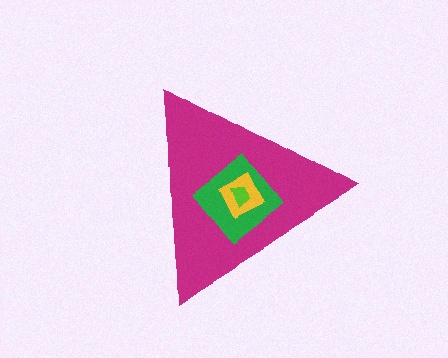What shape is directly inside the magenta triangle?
The green diamond.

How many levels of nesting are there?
4.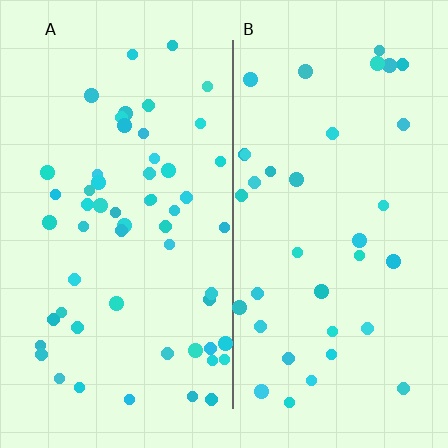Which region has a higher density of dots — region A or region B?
A (the left).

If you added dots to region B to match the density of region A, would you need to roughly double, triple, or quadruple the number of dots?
Approximately double.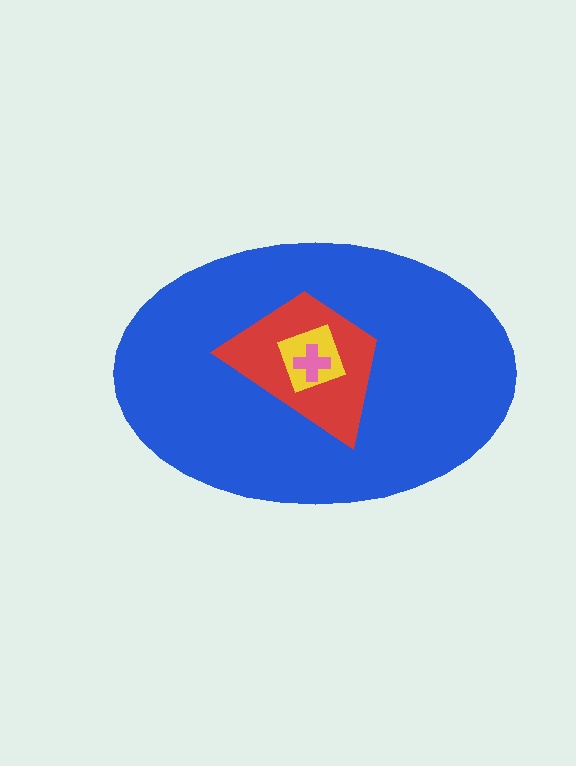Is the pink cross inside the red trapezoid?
Yes.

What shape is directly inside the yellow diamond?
The pink cross.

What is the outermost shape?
The blue ellipse.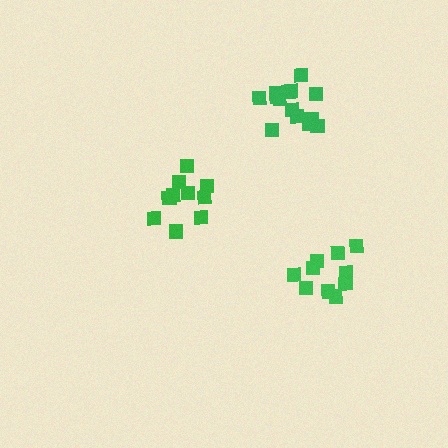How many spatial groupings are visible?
There are 3 spatial groupings.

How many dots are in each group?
Group 1: 10 dots, Group 2: 14 dots, Group 3: 10 dots (34 total).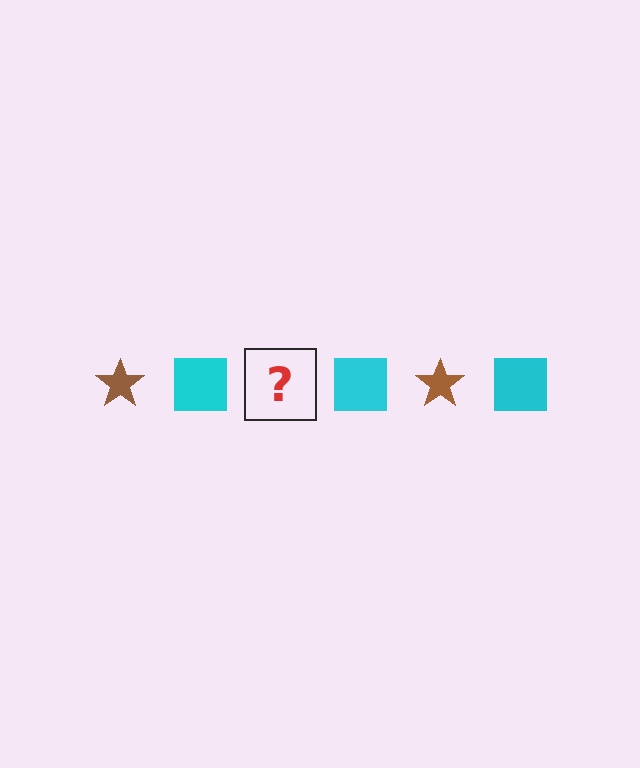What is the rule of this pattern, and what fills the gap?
The rule is that the pattern alternates between brown star and cyan square. The gap should be filled with a brown star.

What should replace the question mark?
The question mark should be replaced with a brown star.